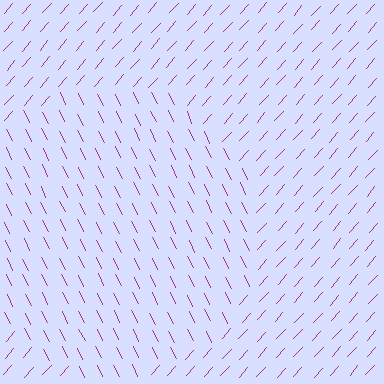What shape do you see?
I see a circle.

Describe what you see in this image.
The image is filled with small purple line segments. A circle region in the image has lines oriented differently from the surrounding lines, creating a visible texture boundary.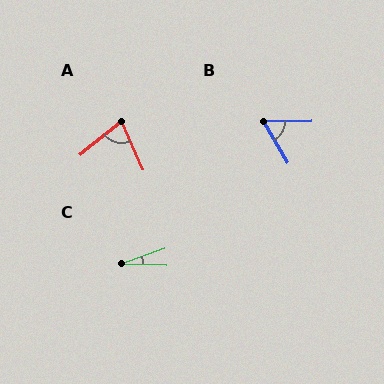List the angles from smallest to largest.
C (22°), B (61°), A (76°).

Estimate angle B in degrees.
Approximately 61 degrees.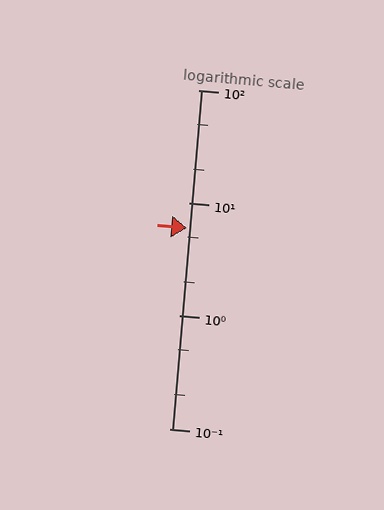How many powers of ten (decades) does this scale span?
The scale spans 3 decades, from 0.1 to 100.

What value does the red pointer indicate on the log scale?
The pointer indicates approximately 6.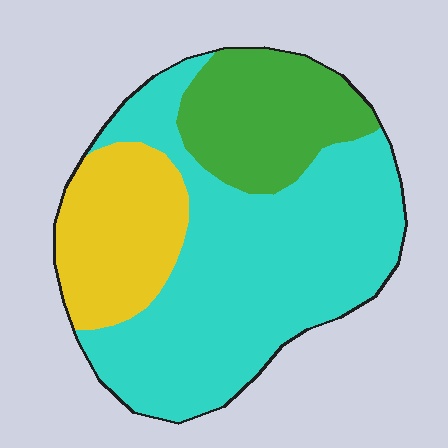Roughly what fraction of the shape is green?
Green takes up about one fifth (1/5) of the shape.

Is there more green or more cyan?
Cyan.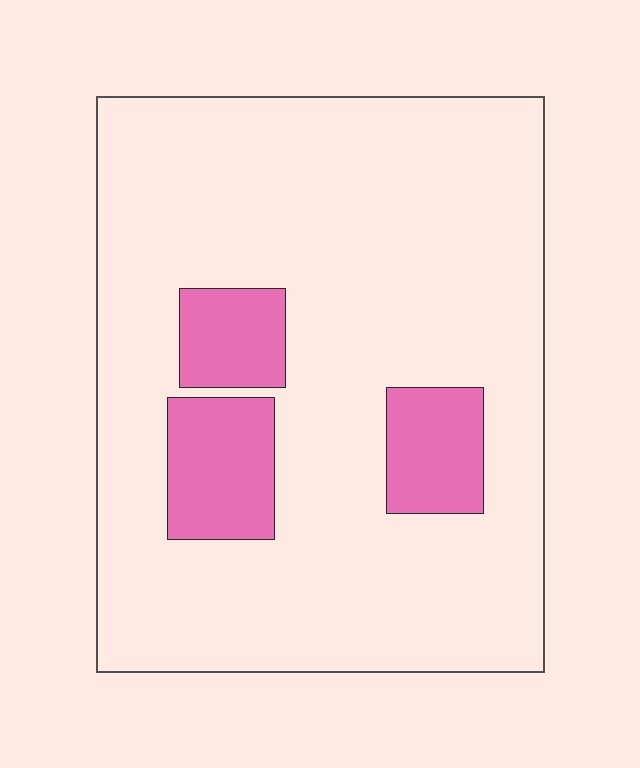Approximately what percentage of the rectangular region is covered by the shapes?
Approximately 15%.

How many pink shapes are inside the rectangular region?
3.